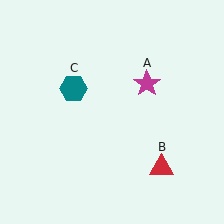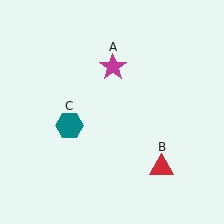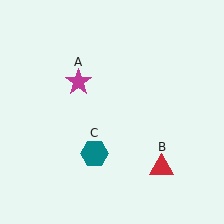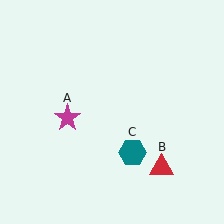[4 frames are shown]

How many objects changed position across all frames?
2 objects changed position: magenta star (object A), teal hexagon (object C).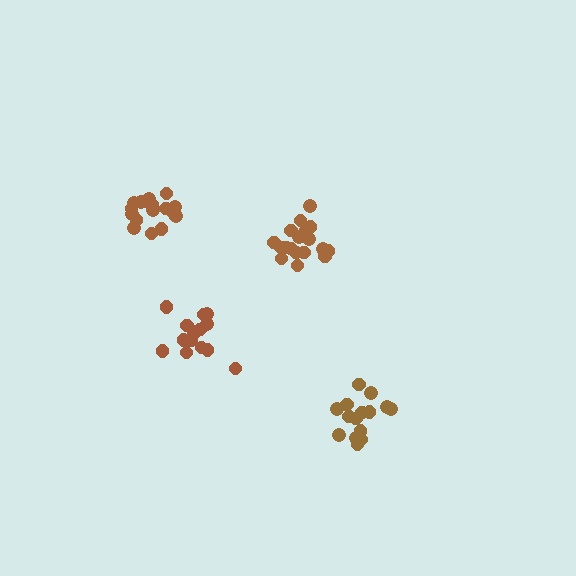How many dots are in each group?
Group 1: 20 dots, Group 2: 18 dots, Group 3: 15 dots, Group 4: 15 dots (68 total).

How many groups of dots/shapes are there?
There are 4 groups.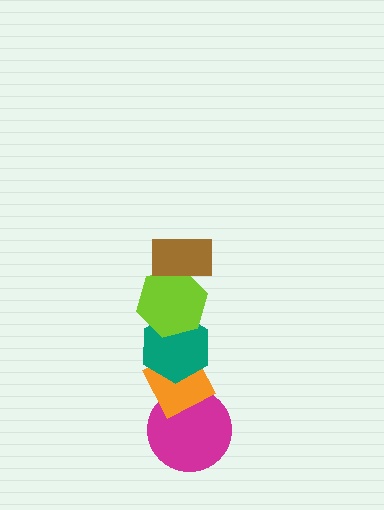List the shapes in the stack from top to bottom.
From top to bottom: the brown rectangle, the lime hexagon, the teal hexagon, the orange diamond, the magenta circle.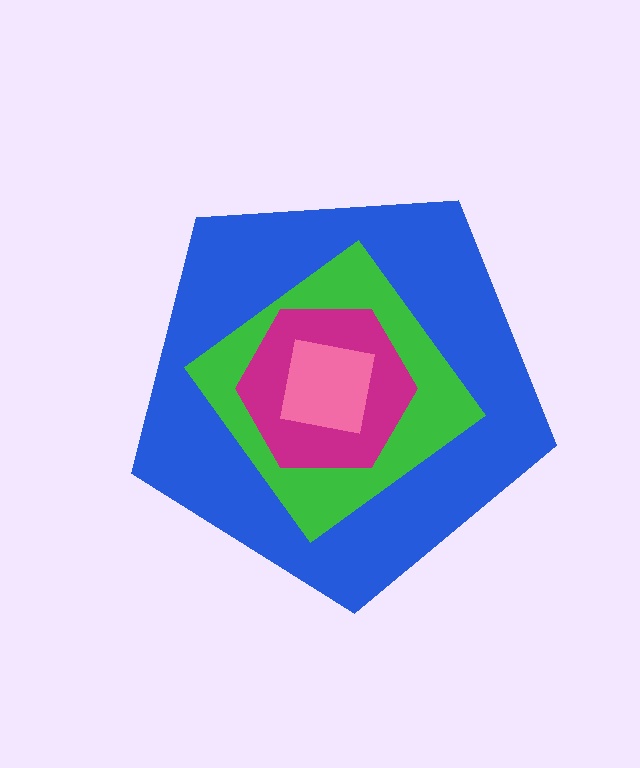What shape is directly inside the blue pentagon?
The green diamond.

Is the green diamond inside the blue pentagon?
Yes.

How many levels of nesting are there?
4.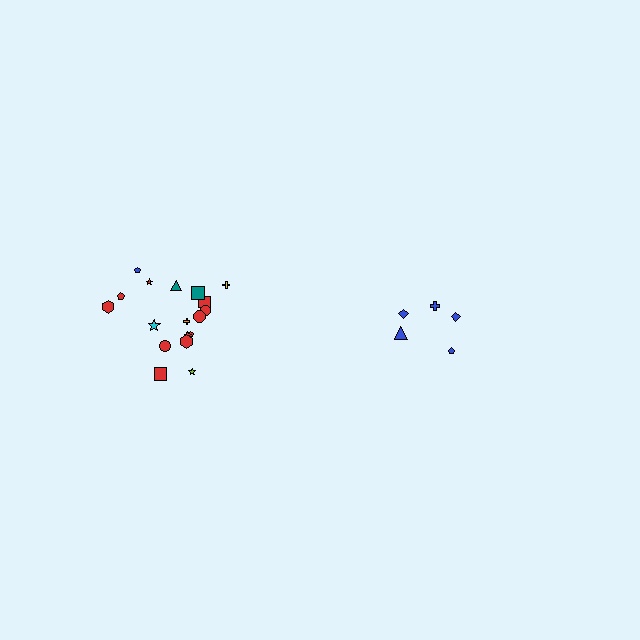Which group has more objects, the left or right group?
The left group.